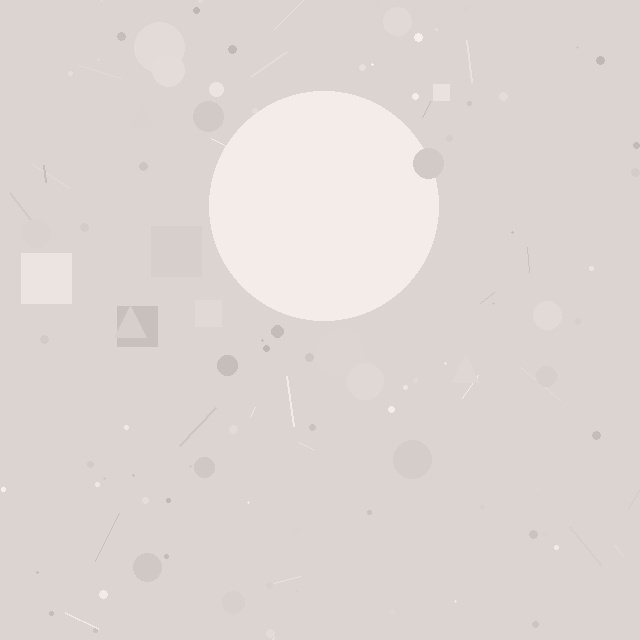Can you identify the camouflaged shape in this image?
The camouflaged shape is a circle.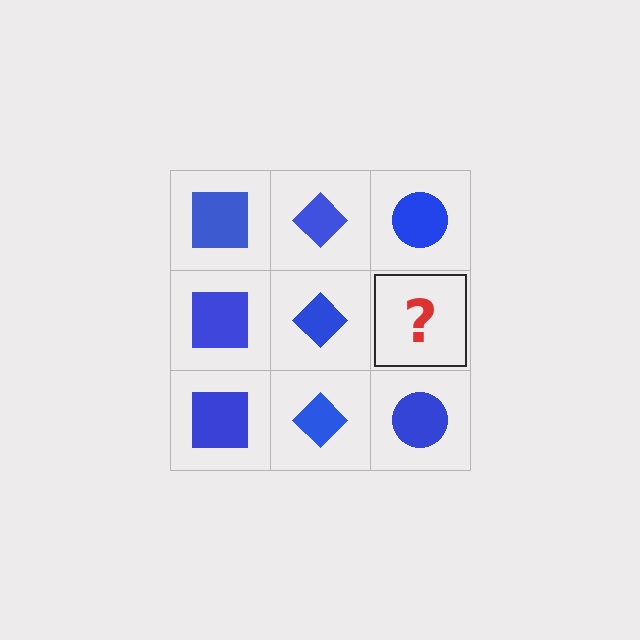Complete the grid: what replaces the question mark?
The question mark should be replaced with a blue circle.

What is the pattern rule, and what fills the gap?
The rule is that each column has a consistent shape. The gap should be filled with a blue circle.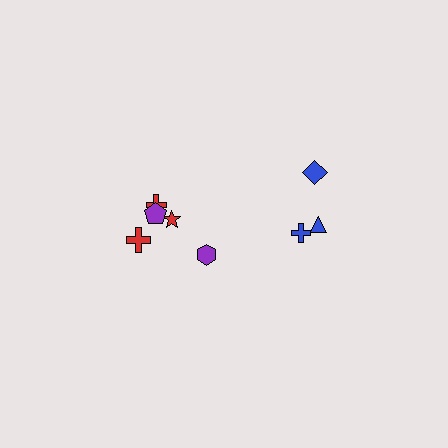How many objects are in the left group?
There are 5 objects.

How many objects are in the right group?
There are 3 objects.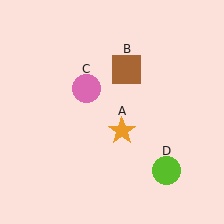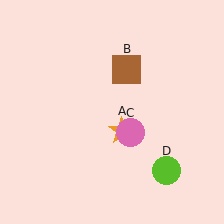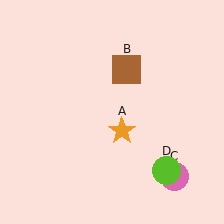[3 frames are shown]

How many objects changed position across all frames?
1 object changed position: pink circle (object C).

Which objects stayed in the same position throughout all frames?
Orange star (object A) and brown square (object B) and lime circle (object D) remained stationary.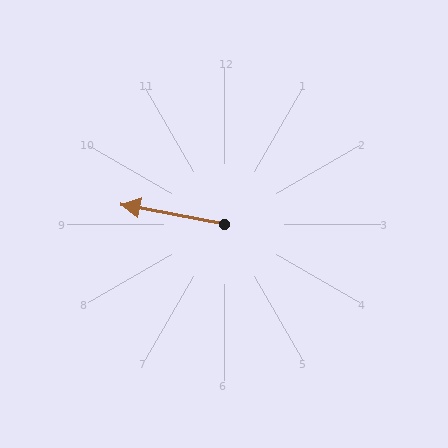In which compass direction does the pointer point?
West.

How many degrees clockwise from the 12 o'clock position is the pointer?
Approximately 281 degrees.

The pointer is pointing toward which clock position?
Roughly 9 o'clock.